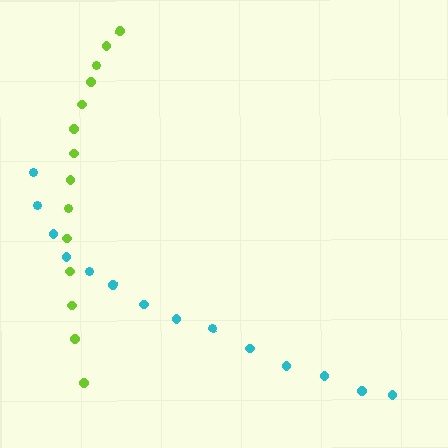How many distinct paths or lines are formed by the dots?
There are 2 distinct paths.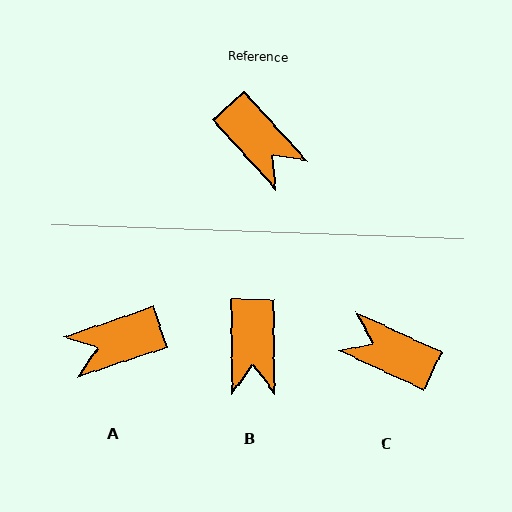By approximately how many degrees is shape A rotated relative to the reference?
Approximately 114 degrees clockwise.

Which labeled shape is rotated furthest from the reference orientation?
C, about 157 degrees away.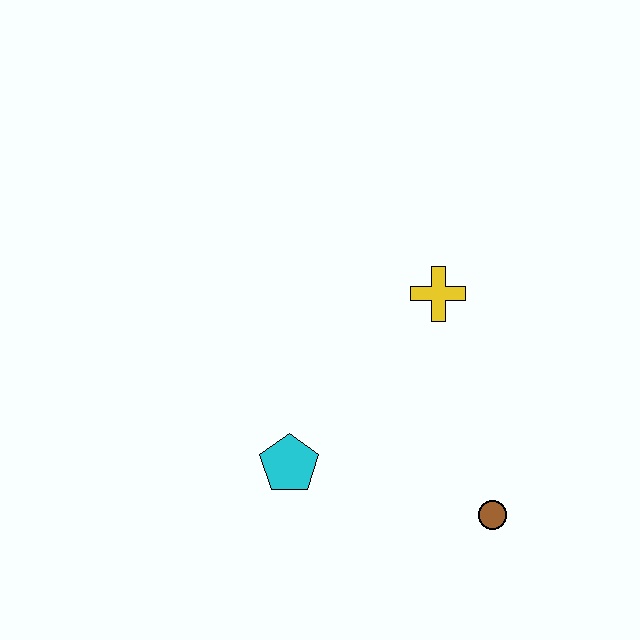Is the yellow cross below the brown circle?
No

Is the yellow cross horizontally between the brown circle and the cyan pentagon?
Yes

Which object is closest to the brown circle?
The cyan pentagon is closest to the brown circle.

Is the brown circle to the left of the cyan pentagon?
No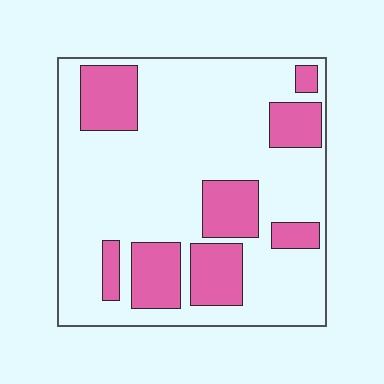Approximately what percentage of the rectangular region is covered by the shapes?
Approximately 25%.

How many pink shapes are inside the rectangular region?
8.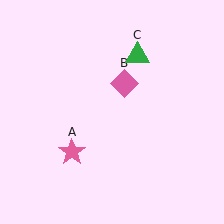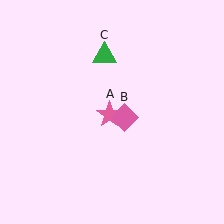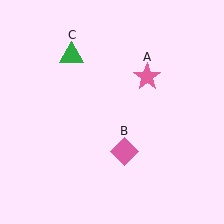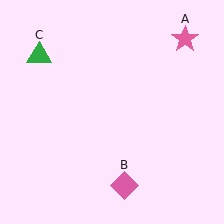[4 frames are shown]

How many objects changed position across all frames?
3 objects changed position: pink star (object A), pink diamond (object B), green triangle (object C).